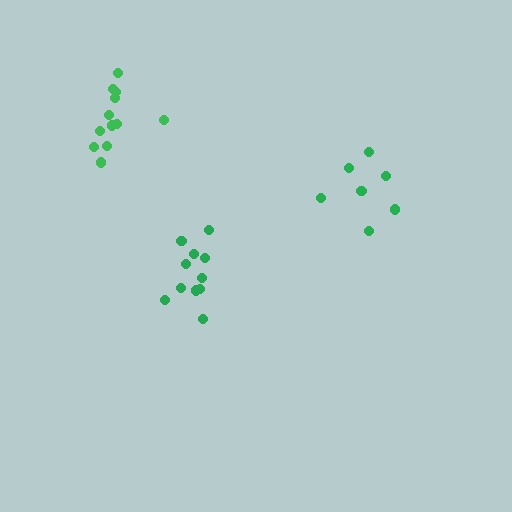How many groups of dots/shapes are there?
There are 3 groups.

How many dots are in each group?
Group 1: 7 dots, Group 2: 12 dots, Group 3: 11 dots (30 total).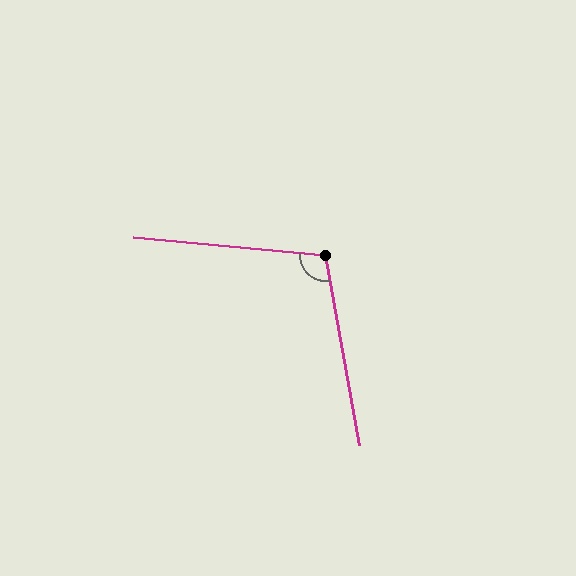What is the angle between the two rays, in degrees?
Approximately 105 degrees.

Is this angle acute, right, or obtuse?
It is obtuse.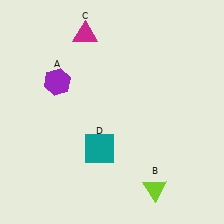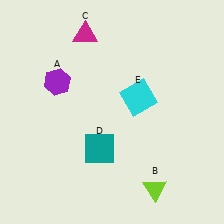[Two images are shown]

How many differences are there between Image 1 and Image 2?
There is 1 difference between the two images.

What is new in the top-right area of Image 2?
A cyan square (E) was added in the top-right area of Image 2.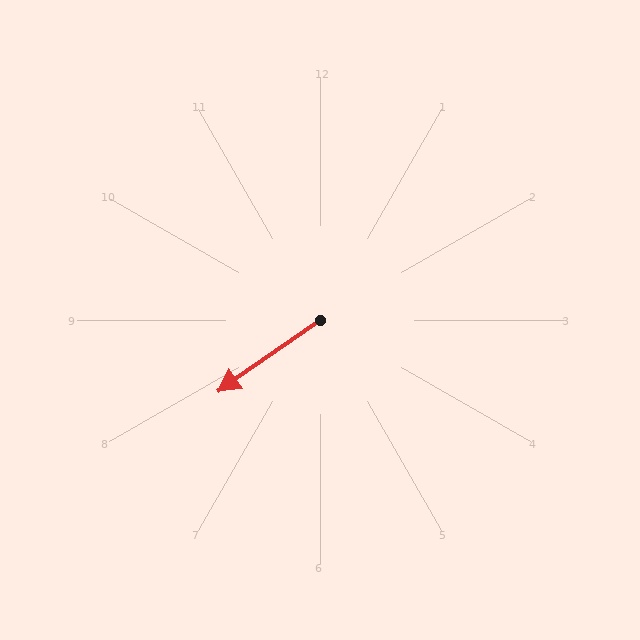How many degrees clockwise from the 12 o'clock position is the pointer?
Approximately 235 degrees.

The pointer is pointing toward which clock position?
Roughly 8 o'clock.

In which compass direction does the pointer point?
Southwest.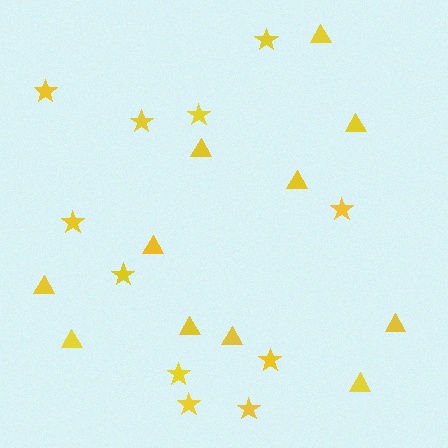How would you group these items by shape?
There are 2 groups: one group of triangles (11) and one group of stars (11).